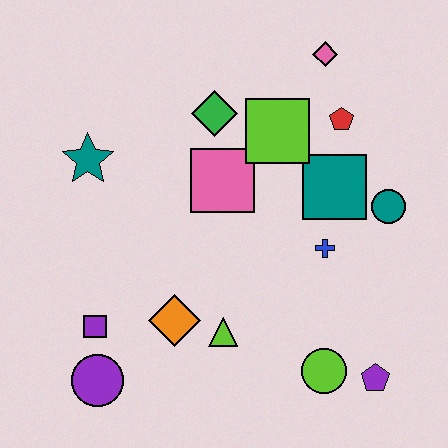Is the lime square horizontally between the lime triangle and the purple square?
No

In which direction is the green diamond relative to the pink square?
The green diamond is above the pink square.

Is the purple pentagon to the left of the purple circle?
No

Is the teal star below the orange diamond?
No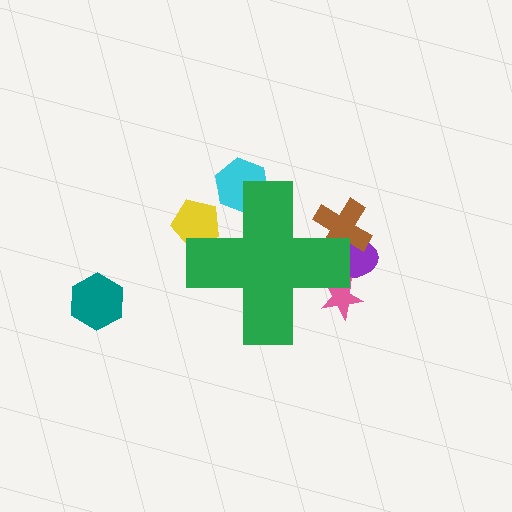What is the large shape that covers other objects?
A green cross.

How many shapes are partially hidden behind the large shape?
5 shapes are partially hidden.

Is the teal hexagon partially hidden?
No, the teal hexagon is fully visible.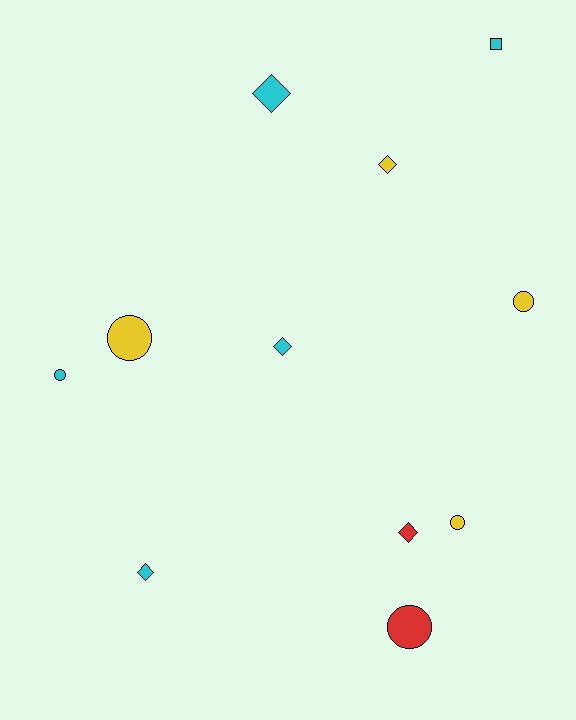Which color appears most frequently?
Cyan, with 5 objects.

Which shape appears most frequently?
Circle, with 5 objects.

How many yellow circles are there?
There are 3 yellow circles.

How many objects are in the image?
There are 11 objects.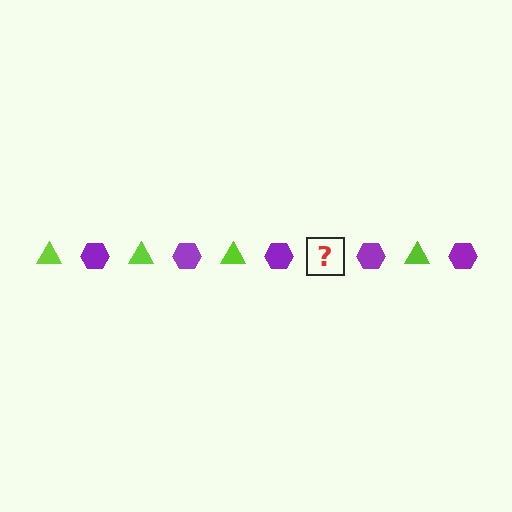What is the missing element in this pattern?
The missing element is a lime triangle.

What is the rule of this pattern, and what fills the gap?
The rule is that the pattern alternates between lime triangle and purple hexagon. The gap should be filled with a lime triangle.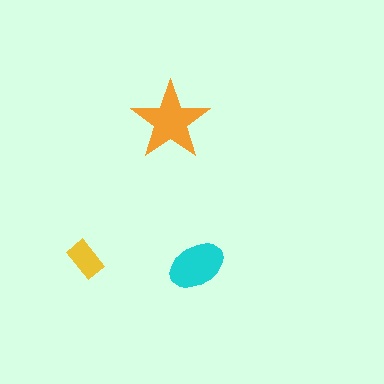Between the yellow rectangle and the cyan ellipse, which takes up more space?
The cyan ellipse.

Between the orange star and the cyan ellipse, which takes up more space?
The orange star.